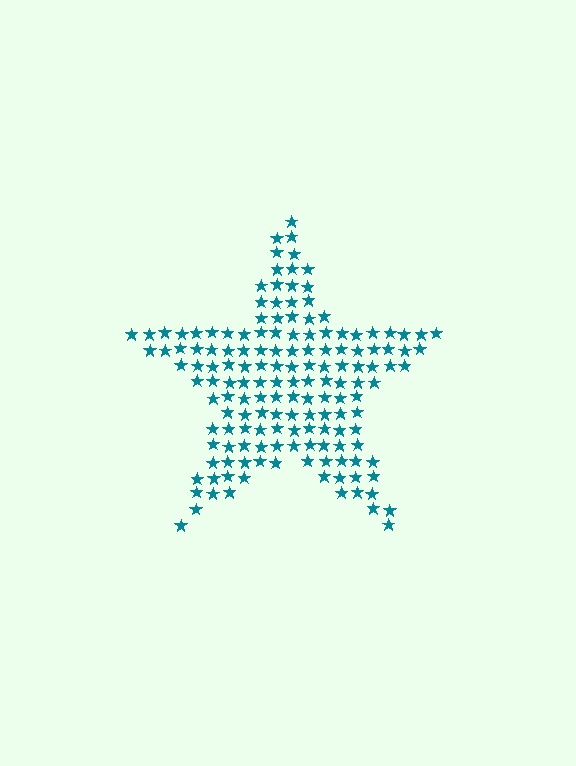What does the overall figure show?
The overall figure shows a star.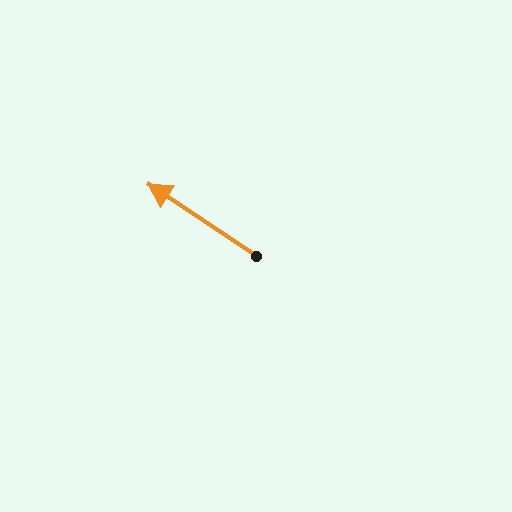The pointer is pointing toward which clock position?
Roughly 10 o'clock.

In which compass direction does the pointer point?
Northwest.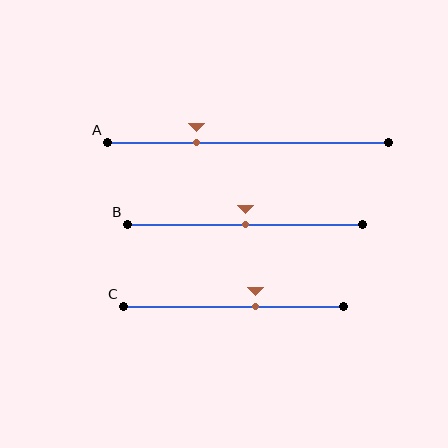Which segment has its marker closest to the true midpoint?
Segment B has its marker closest to the true midpoint.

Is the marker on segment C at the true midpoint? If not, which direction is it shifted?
No, the marker on segment C is shifted to the right by about 10% of the segment length.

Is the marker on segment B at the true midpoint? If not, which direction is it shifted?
Yes, the marker on segment B is at the true midpoint.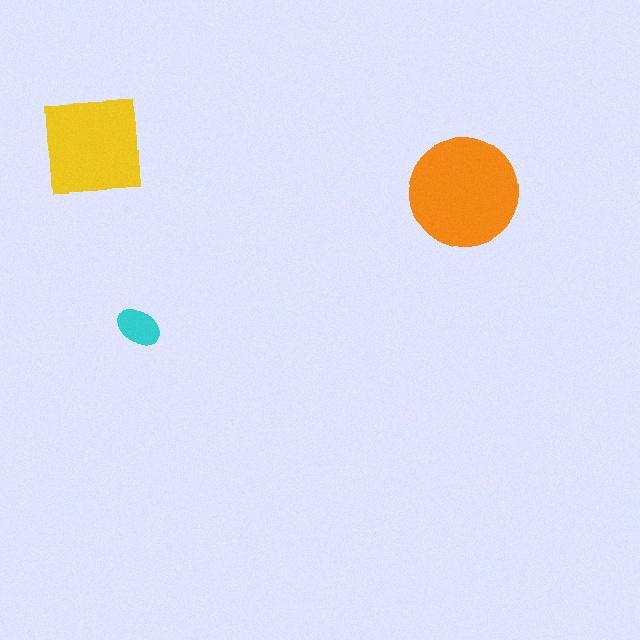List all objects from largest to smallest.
The orange circle, the yellow square, the cyan ellipse.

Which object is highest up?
The yellow square is topmost.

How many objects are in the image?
There are 3 objects in the image.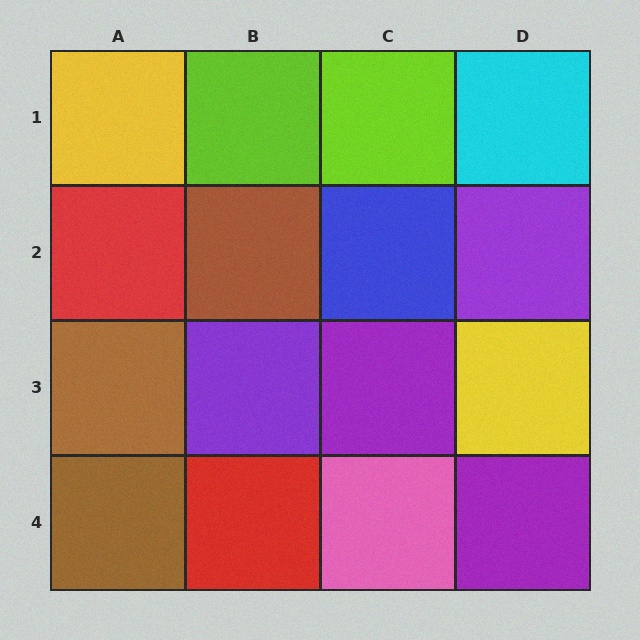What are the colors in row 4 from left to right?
Brown, red, pink, purple.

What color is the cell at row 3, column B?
Purple.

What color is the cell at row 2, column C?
Blue.